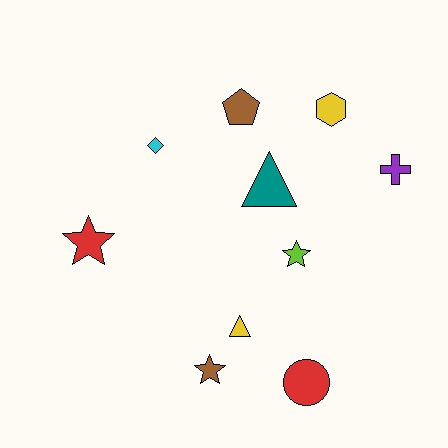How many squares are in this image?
There are no squares.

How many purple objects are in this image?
There is 1 purple object.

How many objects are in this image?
There are 10 objects.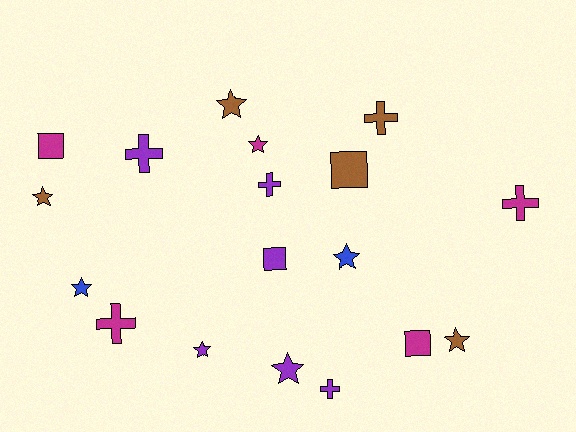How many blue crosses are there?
There are no blue crosses.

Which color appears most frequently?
Purple, with 6 objects.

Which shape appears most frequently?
Star, with 8 objects.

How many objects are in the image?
There are 18 objects.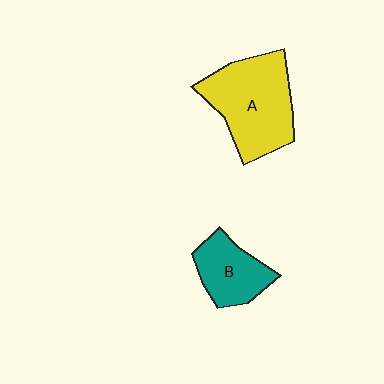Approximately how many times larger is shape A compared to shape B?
Approximately 1.8 times.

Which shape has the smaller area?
Shape B (teal).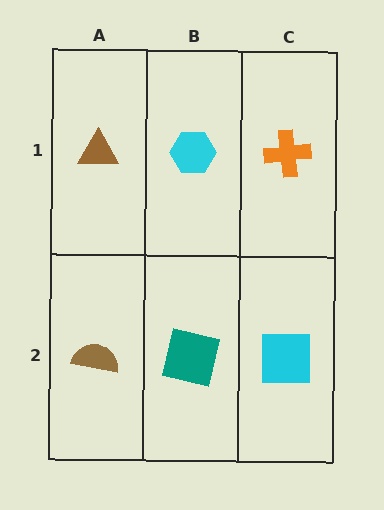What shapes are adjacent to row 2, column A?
A brown triangle (row 1, column A), a teal square (row 2, column B).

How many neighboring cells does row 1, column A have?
2.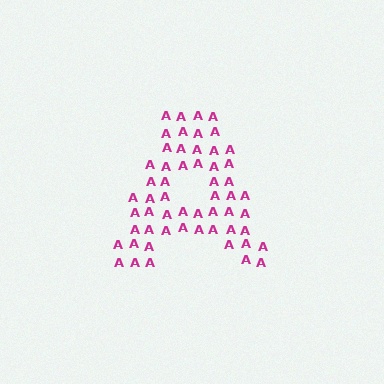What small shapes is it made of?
It is made of small letter A's.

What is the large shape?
The large shape is the letter A.